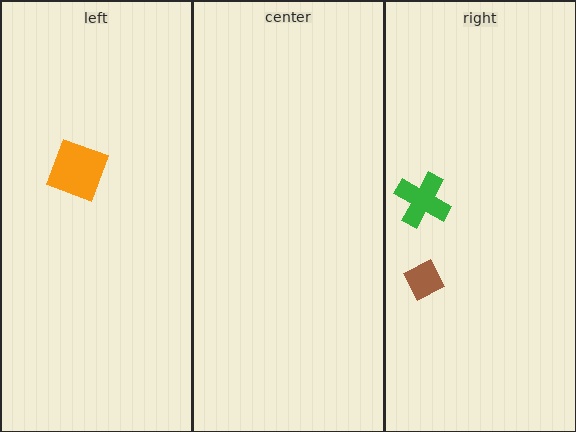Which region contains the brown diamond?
The right region.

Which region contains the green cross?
The right region.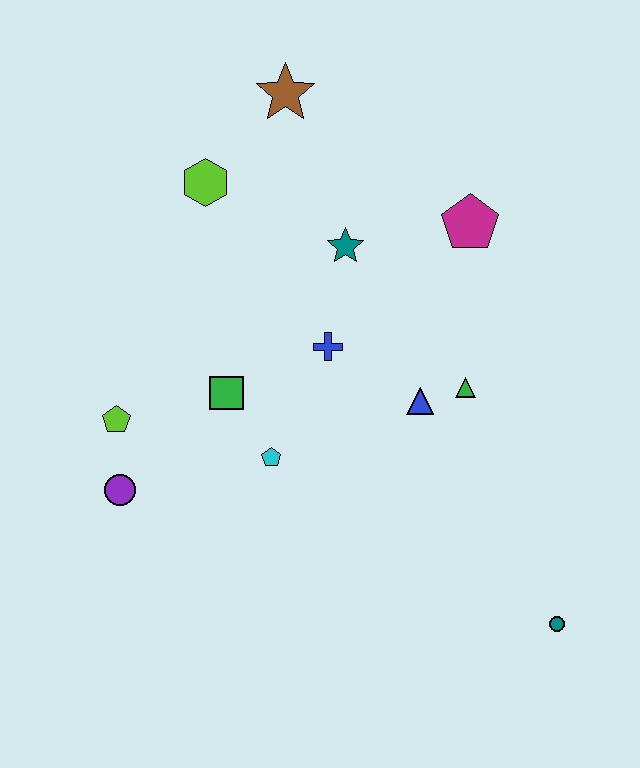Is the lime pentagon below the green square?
Yes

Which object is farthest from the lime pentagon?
The teal circle is farthest from the lime pentagon.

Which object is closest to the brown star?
The lime hexagon is closest to the brown star.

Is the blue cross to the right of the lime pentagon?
Yes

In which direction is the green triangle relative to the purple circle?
The green triangle is to the right of the purple circle.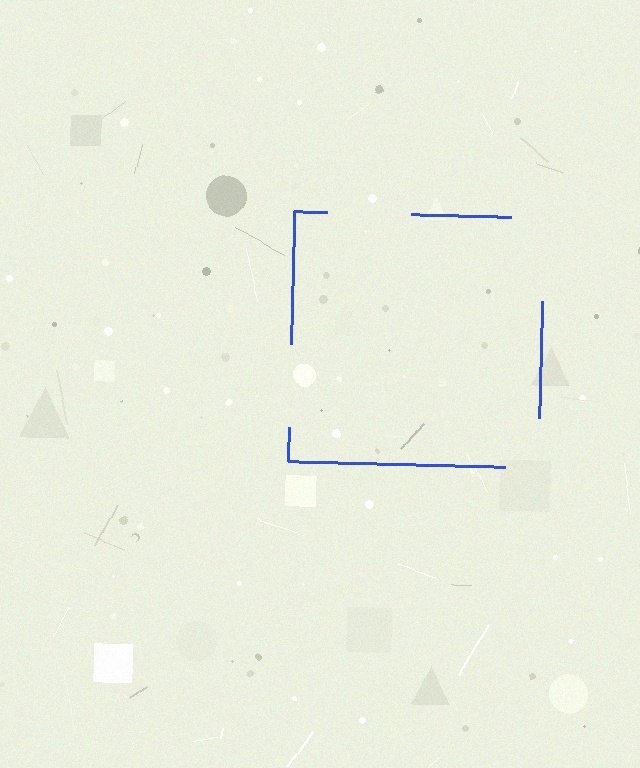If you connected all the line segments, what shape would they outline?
They would outline a square.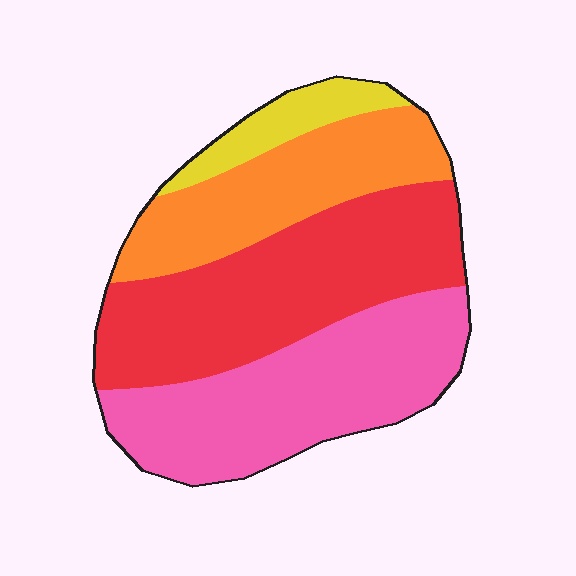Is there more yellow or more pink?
Pink.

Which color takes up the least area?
Yellow, at roughly 10%.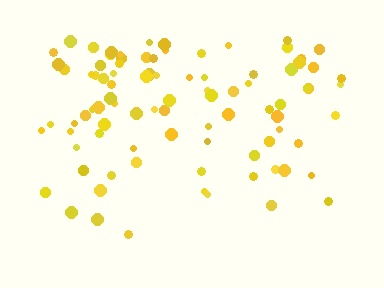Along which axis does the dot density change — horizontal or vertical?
Vertical.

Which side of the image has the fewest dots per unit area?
The bottom.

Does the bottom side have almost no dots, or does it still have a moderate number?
Still a moderate number, just noticeably fewer than the top.